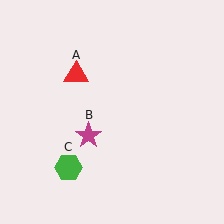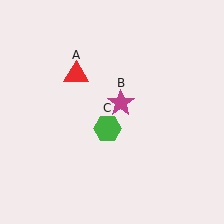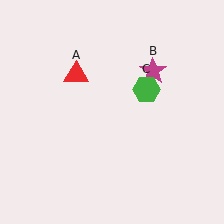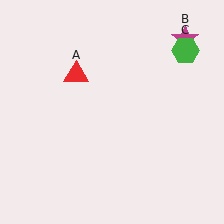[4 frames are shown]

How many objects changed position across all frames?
2 objects changed position: magenta star (object B), green hexagon (object C).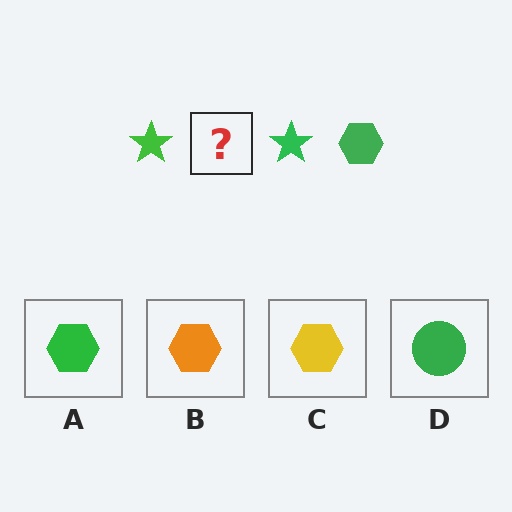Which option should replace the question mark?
Option A.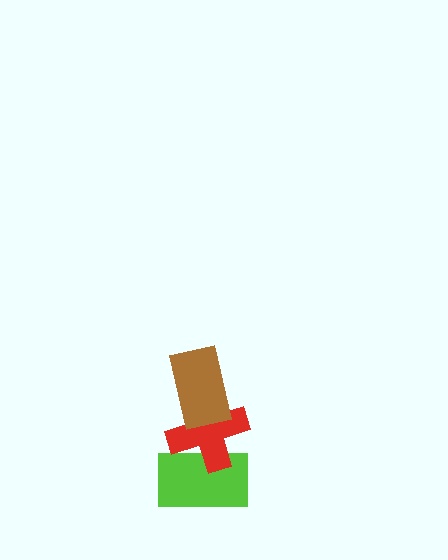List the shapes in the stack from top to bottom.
From top to bottom: the brown rectangle, the red cross, the lime rectangle.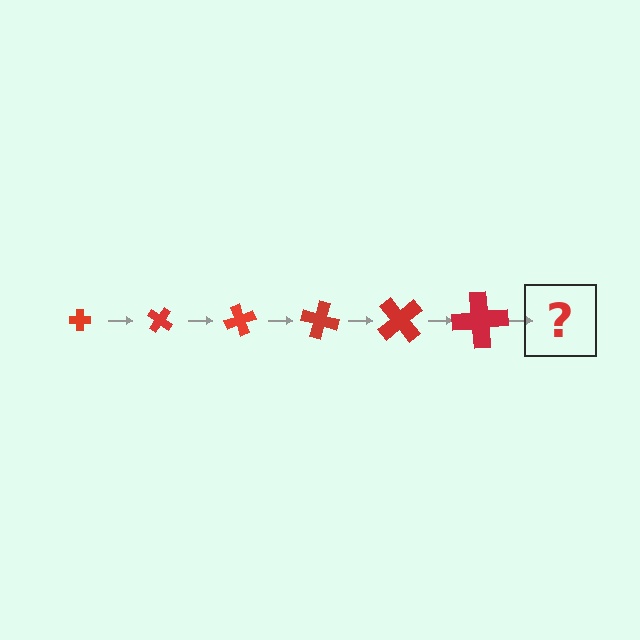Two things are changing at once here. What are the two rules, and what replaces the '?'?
The two rules are that the cross grows larger each step and it rotates 35 degrees each step. The '?' should be a cross, larger than the previous one and rotated 210 degrees from the start.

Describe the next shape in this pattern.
It should be a cross, larger than the previous one and rotated 210 degrees from the start.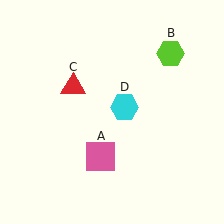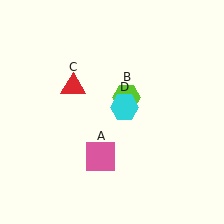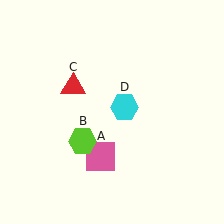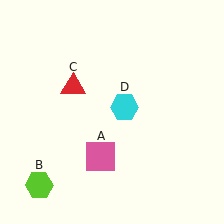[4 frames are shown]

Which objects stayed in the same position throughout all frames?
Pink square (object A) and red triangle (object C) and cyan hexagon (object D) remained stationary.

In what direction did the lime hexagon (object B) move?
The lime hexagon (object B) moved down and to the left.